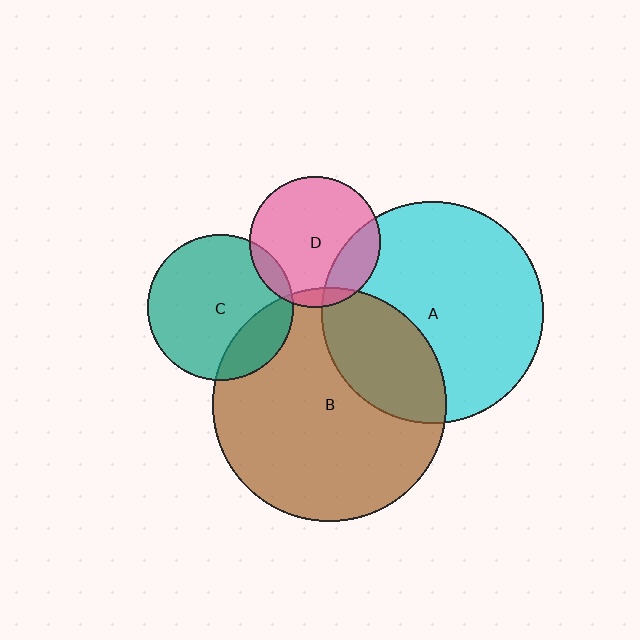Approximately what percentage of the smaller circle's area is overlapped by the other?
Approximately 20%.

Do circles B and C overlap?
Yes.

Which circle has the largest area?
Circle B (brown).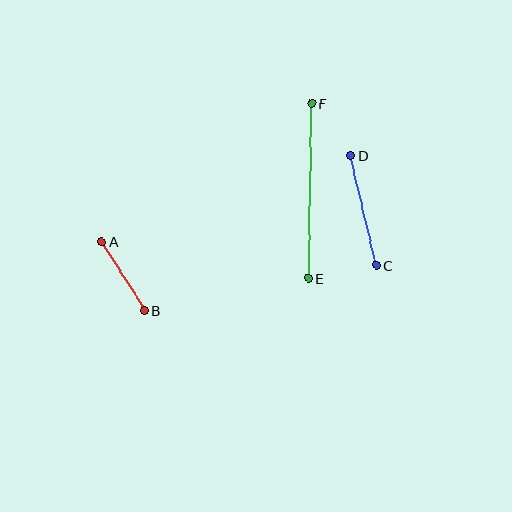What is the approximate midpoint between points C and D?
The midpoint is at approximately (363, 210) pixels.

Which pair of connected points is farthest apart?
Points E and F are farthest apart.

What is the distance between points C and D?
The distance is approximately 113 pixels.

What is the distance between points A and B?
The distance is approximately 81 pixels.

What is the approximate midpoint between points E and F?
The midpoint is at approximately (310, 191) pixels.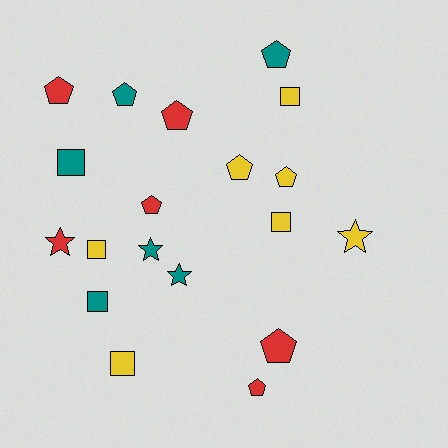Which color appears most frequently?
Yellow, with 7 objects.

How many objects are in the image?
There are 19 objects.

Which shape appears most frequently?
Pentagon, with 9 objects.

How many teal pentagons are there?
There are 2 teal pentagons.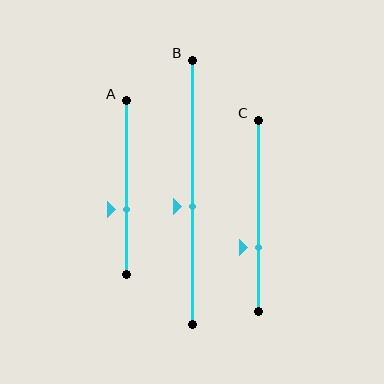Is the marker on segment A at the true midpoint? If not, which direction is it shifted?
No, the marker on segment A is shifted downward by about 12% of the segment length.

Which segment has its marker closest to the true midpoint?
Segment B has its marker closest to the true midpoint.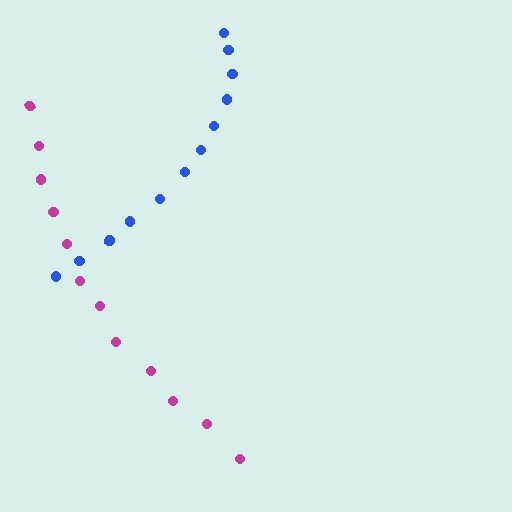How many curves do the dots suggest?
There are 2 distinct paths.